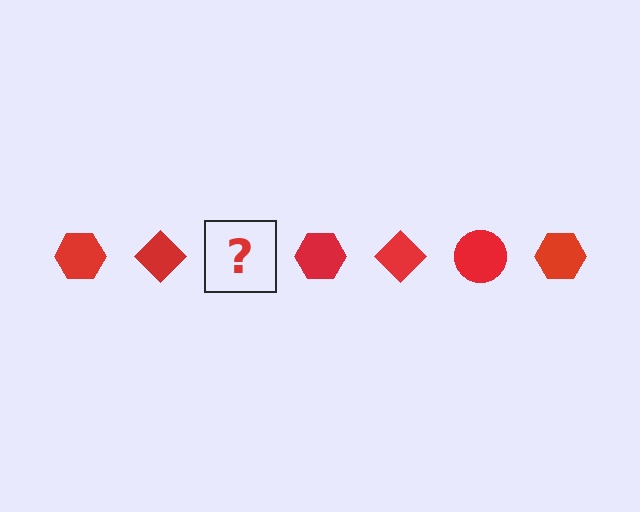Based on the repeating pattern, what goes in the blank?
The blank should be a red circle.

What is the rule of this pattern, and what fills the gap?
The rule is that the pattern cycles through hexagon, diamond, circle shapes in red. The gap should be filled with a red circle.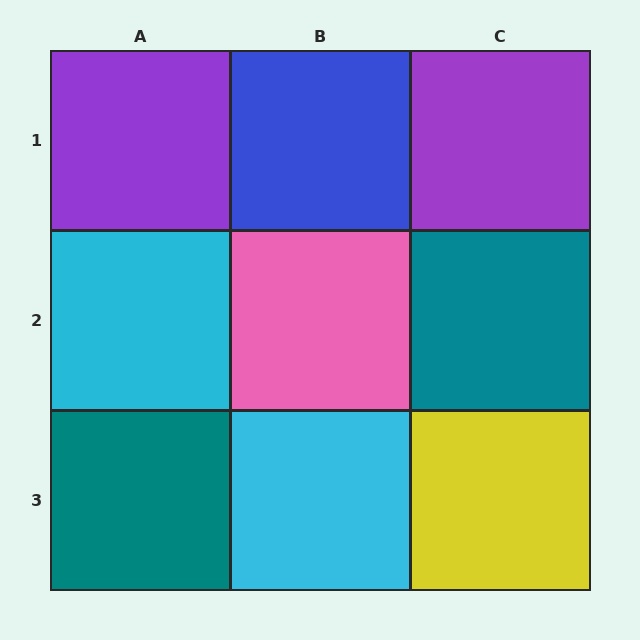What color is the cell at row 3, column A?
Teal.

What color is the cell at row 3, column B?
Cyan.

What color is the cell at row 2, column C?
Teal.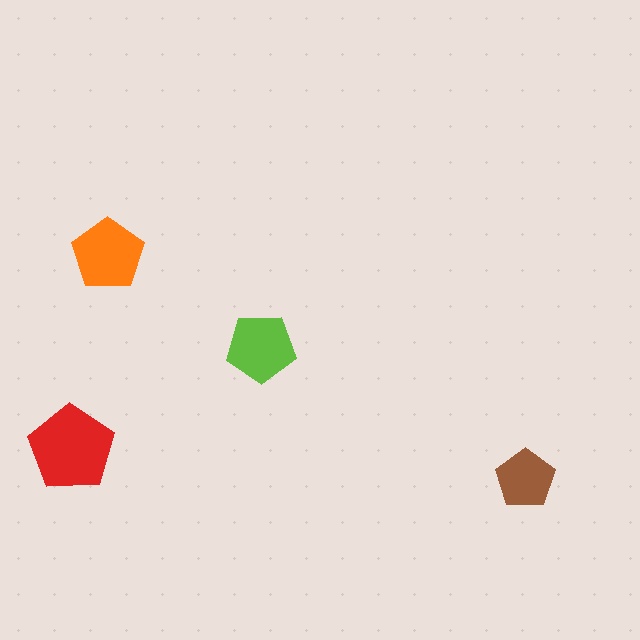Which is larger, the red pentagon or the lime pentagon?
The red one.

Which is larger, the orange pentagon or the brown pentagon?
The orange one.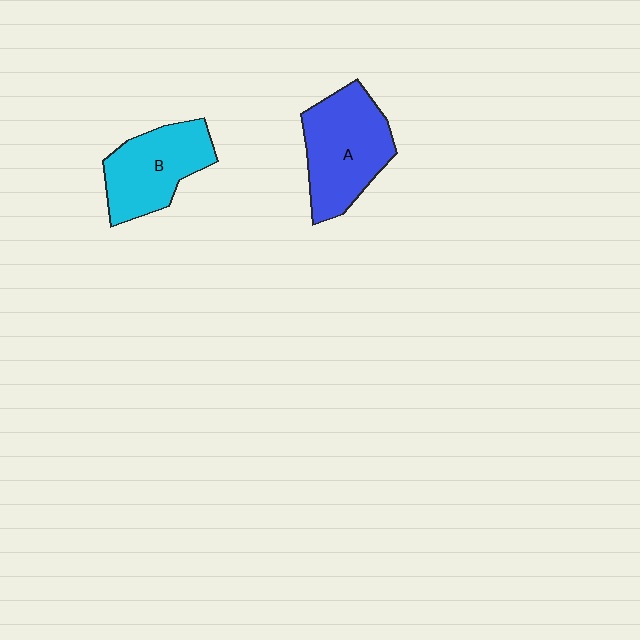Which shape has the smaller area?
Shape B (cyan).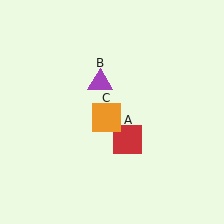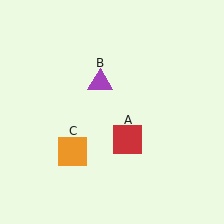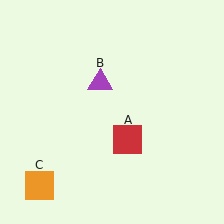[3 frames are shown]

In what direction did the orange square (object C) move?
The orange square (object C) moved down and to the left.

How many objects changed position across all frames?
1 object changed position: orange square (object C).